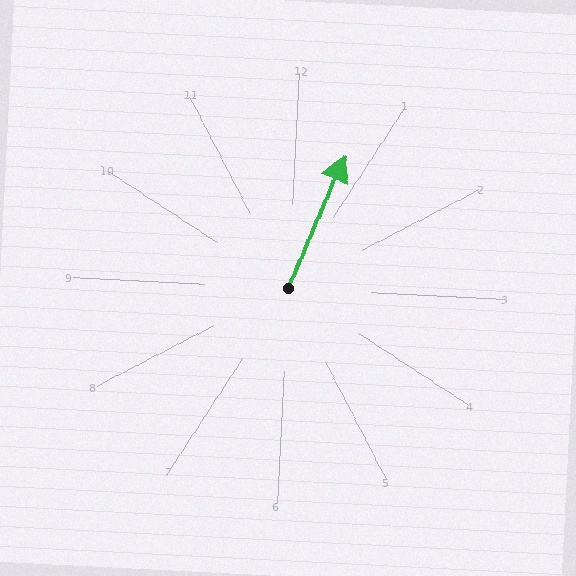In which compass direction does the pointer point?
North.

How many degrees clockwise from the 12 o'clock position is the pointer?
Approximately 20 degrees.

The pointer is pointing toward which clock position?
Roughly 1 o'clock.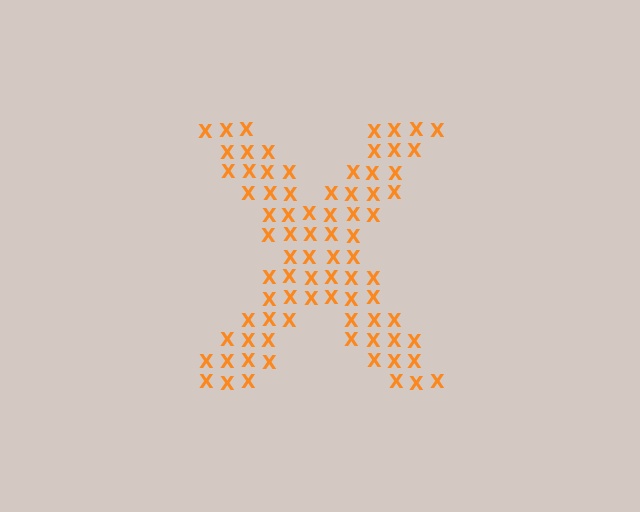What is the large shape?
The large shape is the letter X.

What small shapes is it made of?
It is made of small letter X's.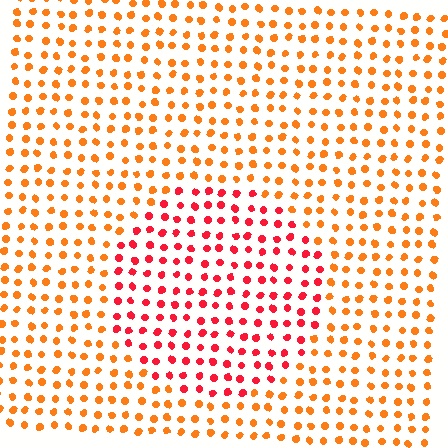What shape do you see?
I see a circle.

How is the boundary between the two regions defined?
The boundary is defined purely by a slight shift in hue (about 36 degrees). Spacing, size, and orientation are identical on both sides.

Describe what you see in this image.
The image is filled with small orange elements in a uniform arrangement. A circle-shaped region is visible where the elements are tinted to a slightly different hue, forming a subtle color boundary.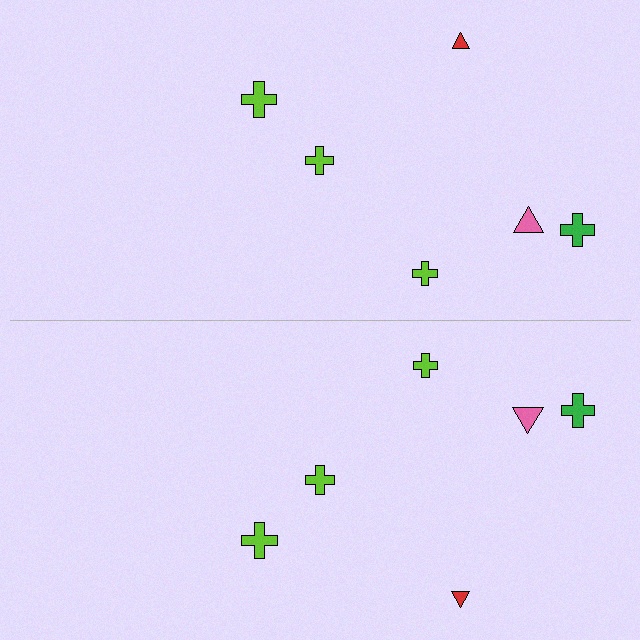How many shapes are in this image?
There are 12 shapes in this image.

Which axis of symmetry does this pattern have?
The pattern has a horizontal axis of symmetry running through the center of the image.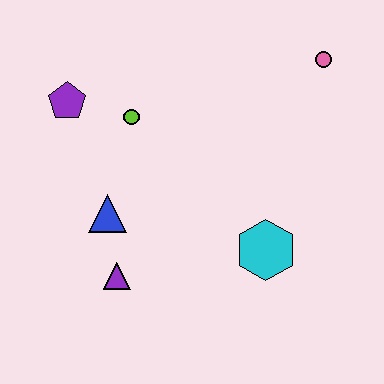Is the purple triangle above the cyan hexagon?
No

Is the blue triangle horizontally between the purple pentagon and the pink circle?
Yes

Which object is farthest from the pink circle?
The purple triangle is farthest from the pink circle.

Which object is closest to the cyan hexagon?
The purple triangle is closest to the cyan hexagon.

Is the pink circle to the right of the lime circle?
Yes